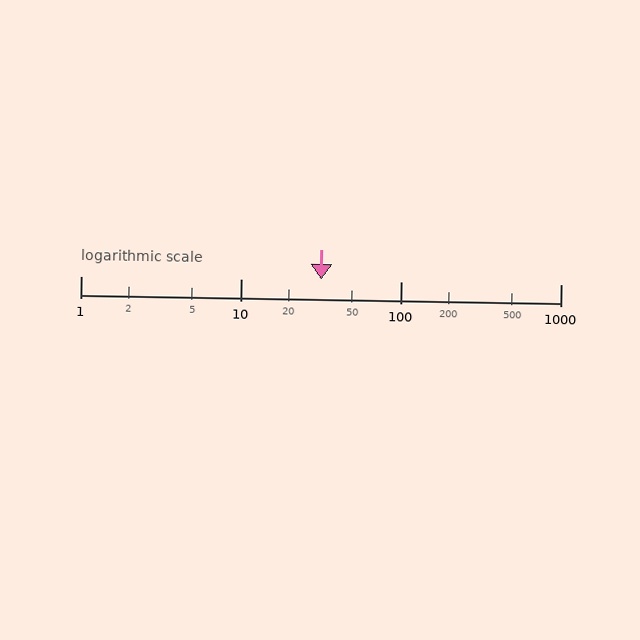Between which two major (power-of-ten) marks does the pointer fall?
The pointer is between 10 and 100.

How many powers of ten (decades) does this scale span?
The scale spans 3 decades, from 1 to 1000.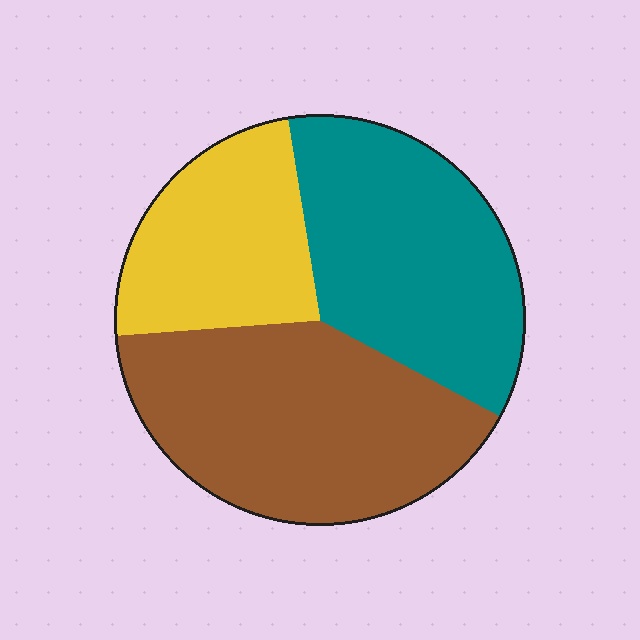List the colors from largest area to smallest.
From largest to smallest: brown, teal, yellow.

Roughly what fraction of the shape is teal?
Teal takes up about one third (1/3) of the shape.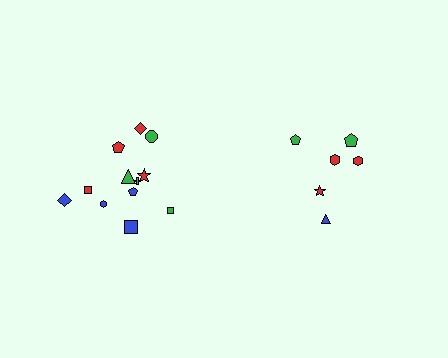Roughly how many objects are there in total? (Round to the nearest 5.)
Roughly 20 objects in total.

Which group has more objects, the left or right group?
The left group.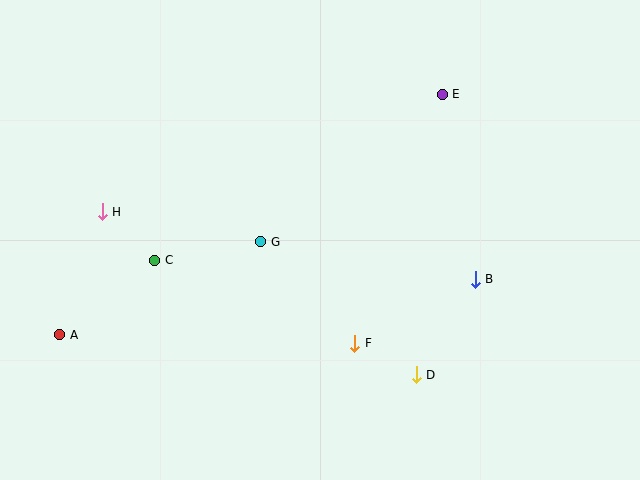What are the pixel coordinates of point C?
Point C is at (155, 260).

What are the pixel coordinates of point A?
Point A is at (60, 335).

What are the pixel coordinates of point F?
Point F is at (355, 344).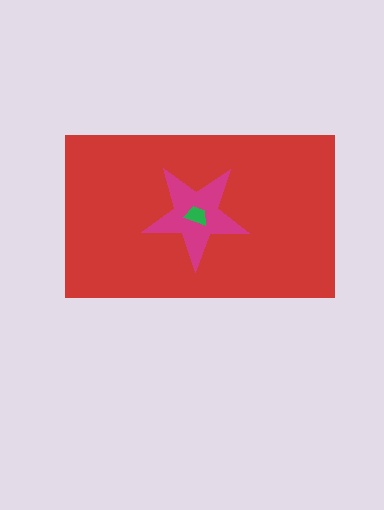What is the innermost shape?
The green trapezoid.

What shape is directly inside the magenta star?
The green trapezoid.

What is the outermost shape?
The red rectangle.